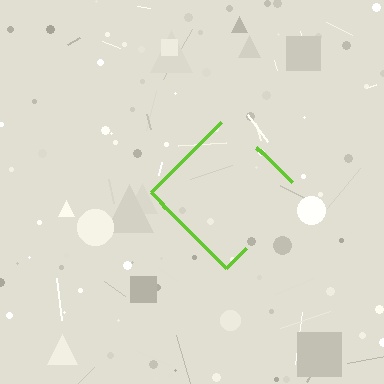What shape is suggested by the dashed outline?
The dashed outline suggests a diamond.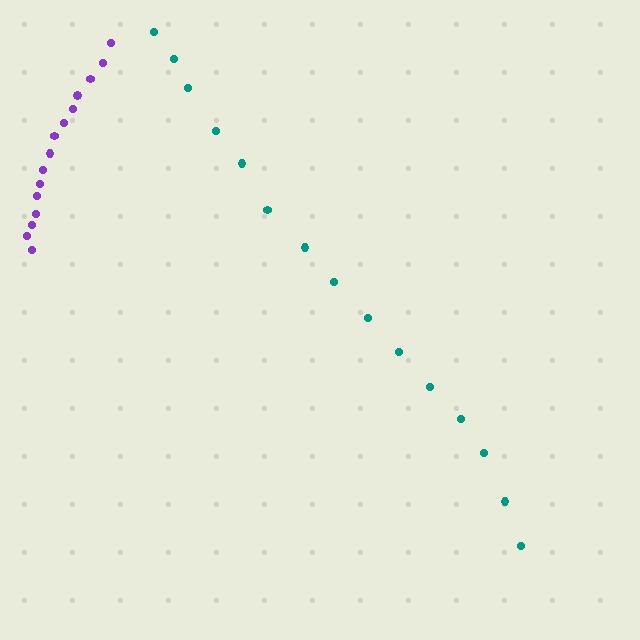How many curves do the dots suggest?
There are 2 distinct paths.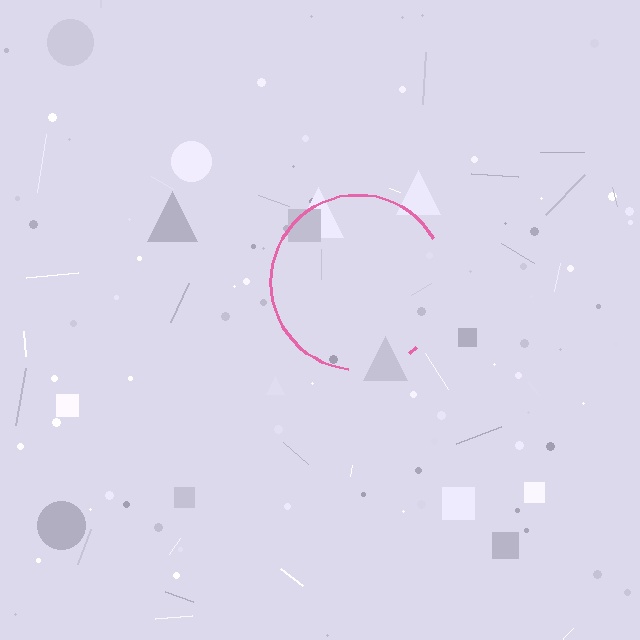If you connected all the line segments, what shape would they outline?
They would outline a circle.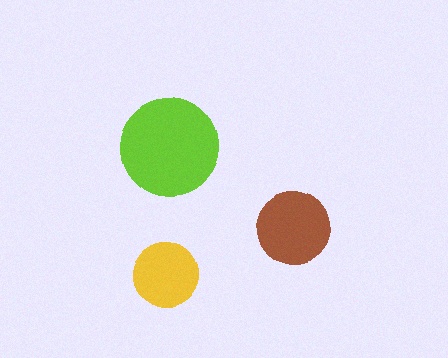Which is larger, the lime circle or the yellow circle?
The lime one.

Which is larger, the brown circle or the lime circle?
The lime one.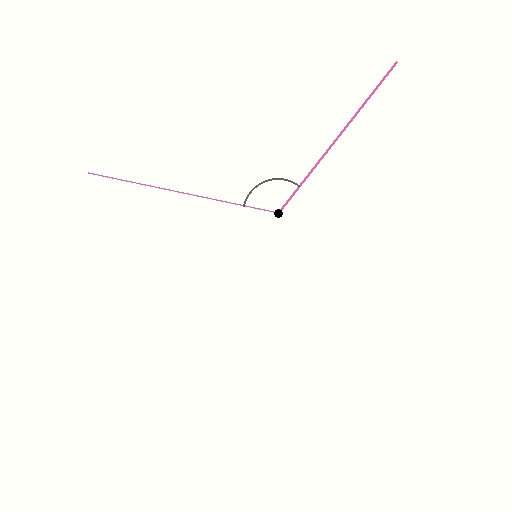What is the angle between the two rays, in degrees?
Approximately 116 degrees.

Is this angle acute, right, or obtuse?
It is obtuse.